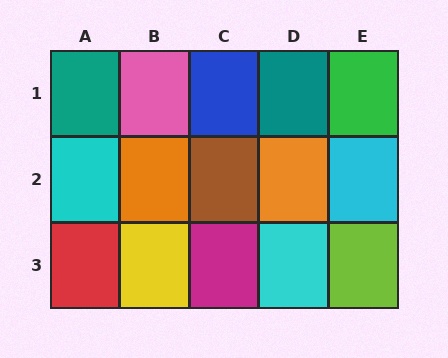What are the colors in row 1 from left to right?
Teal, pink, blue, teal, green.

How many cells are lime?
1 cell is lime.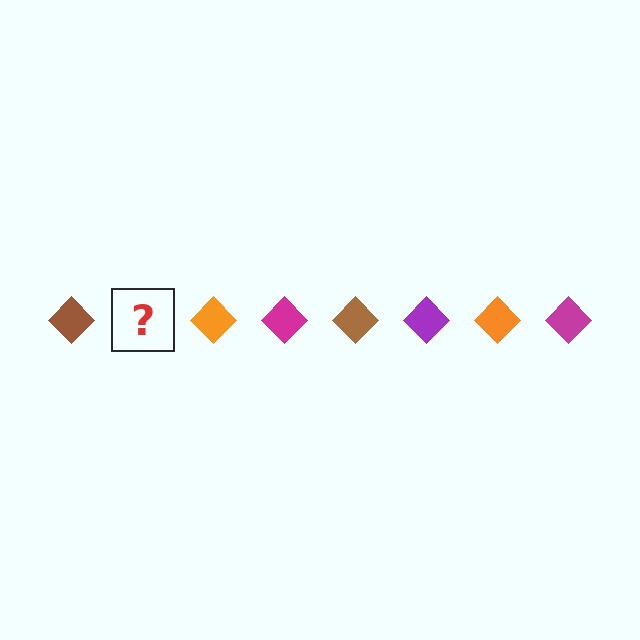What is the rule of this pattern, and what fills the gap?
The rule is that the pattern cycles through brown, purple, orange, magenta diamonds. The gap should be filled with a purple diamond.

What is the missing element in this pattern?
The missing element is a purple diamond.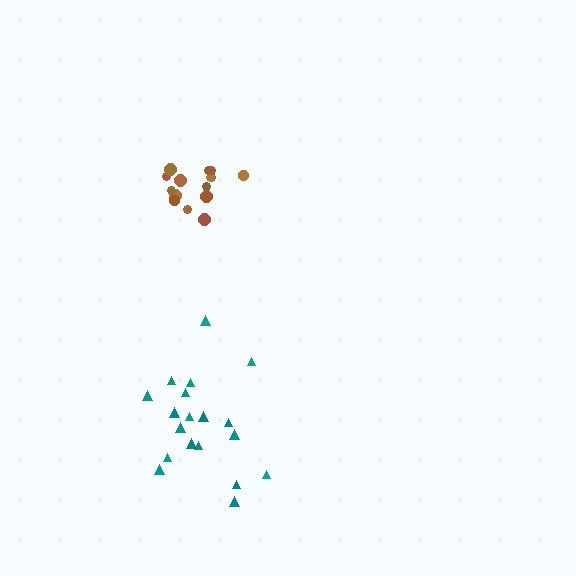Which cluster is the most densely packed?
Brown.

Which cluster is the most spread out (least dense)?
Teal.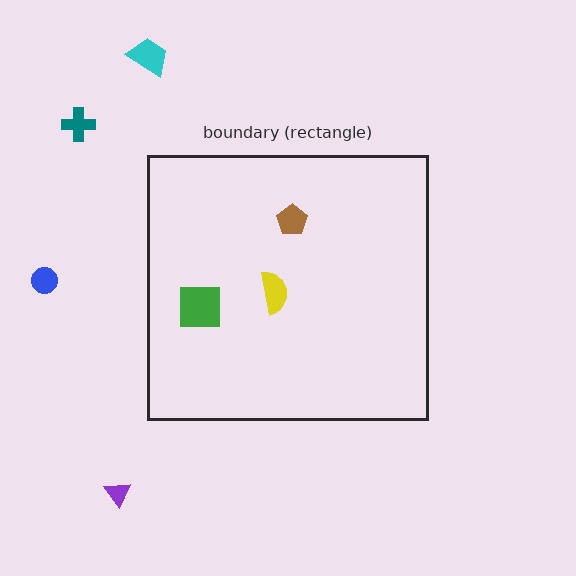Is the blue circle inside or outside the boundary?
Outside.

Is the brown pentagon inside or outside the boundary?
Inside.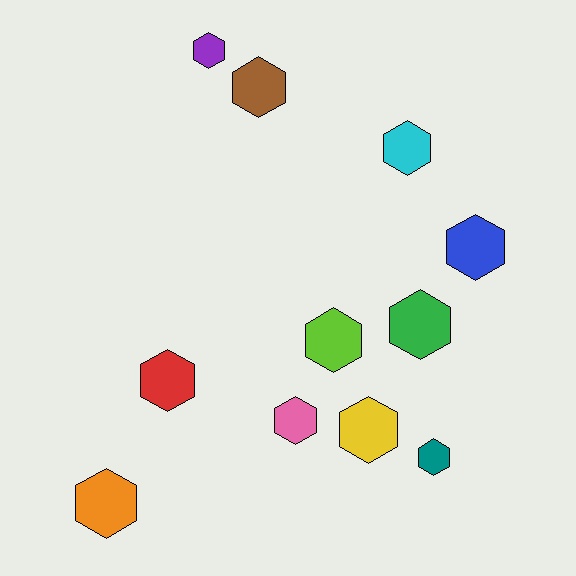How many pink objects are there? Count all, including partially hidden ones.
There is 1 pink object.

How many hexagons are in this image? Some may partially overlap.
There are 11 hexagons.